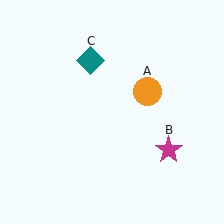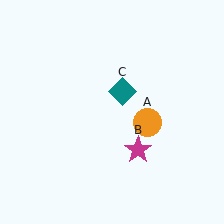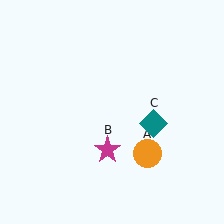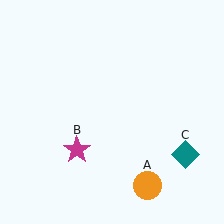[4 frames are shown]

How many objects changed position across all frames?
3 objects changed position: orange circle (object A), magenta star (object B), teal diamond (object C).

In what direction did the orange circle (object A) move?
The orange circle (object A) moved down.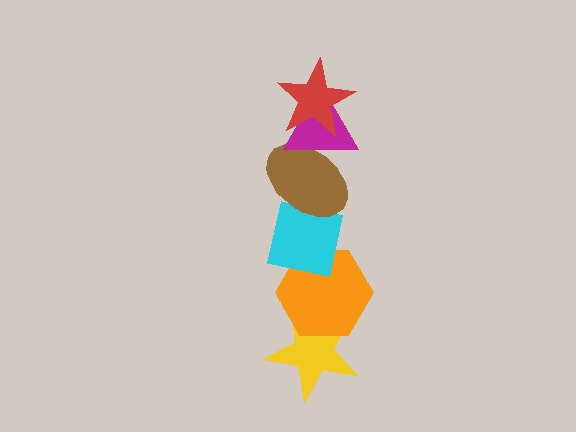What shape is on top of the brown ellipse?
The magenta triangle is on top of the brown ellipse.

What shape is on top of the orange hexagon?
The cyan square is on top of the orange hexagon.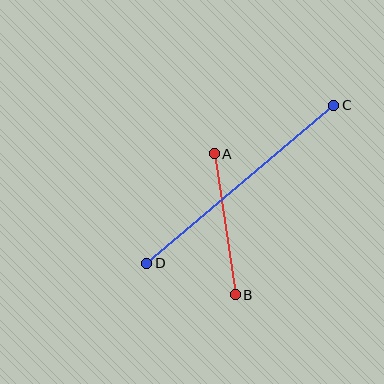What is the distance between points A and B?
The distance is approximately 143 pixels.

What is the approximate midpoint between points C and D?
The midpoint is at approximately (240, 184) pixels.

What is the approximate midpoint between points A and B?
The midpoint is at approximately (225, 224) pixels.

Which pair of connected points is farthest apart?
Points C and D are farthest apart.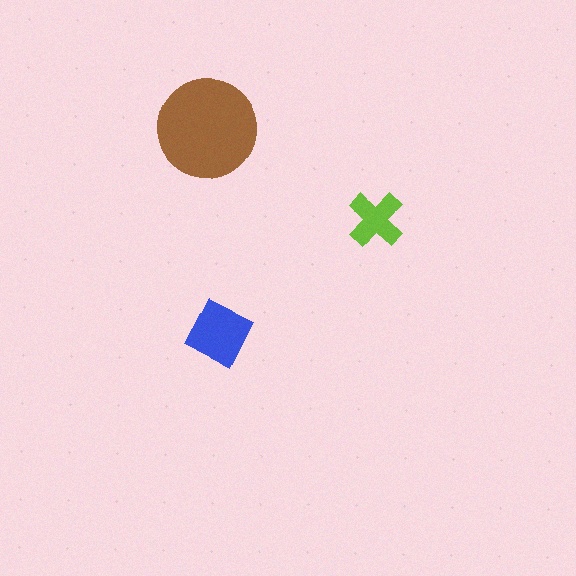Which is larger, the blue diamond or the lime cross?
The blue diamond.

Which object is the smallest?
The lime cross.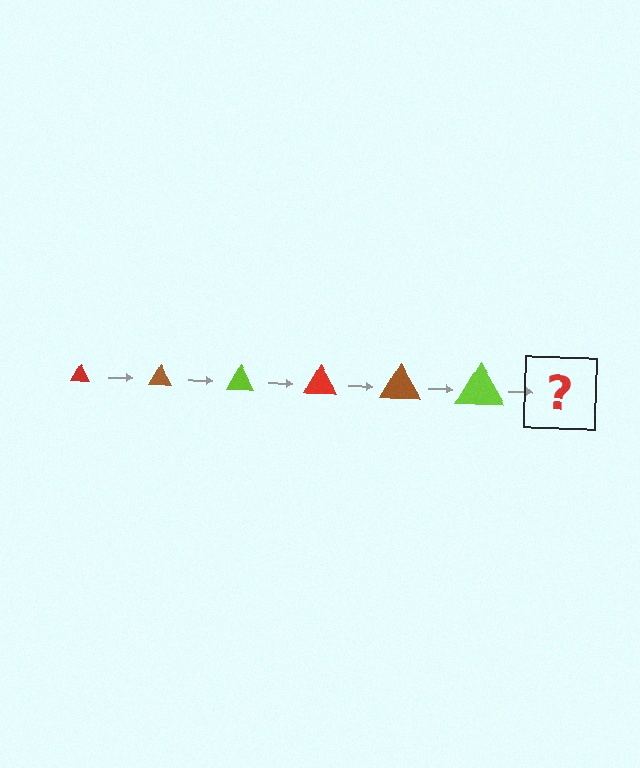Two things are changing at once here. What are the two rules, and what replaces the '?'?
The two rules are that the triangle grows larger each step and the color cycles through red, brown, and lime. The '?' should be a red triangle, larger than the previous one.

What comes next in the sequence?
The next element should be a red triangle, larger than the previous one.